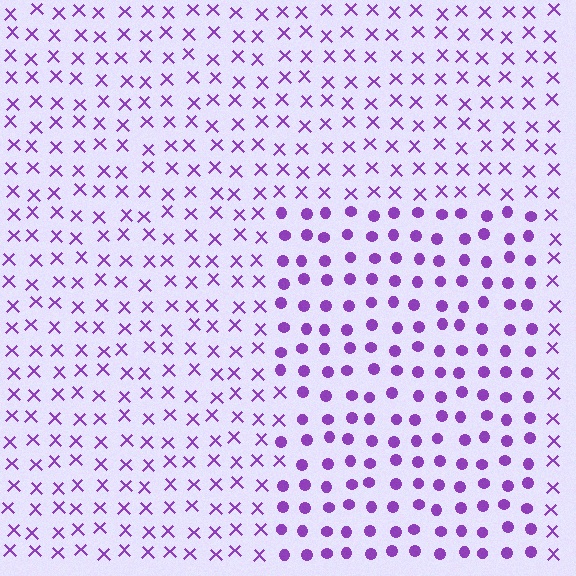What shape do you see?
I see a rectangle.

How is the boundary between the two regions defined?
The boundary is defined by a change in element shape: circles inside vs. X marks outside. All elements share the same color and spacing.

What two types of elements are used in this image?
The image uses circles inside the rectangle region and X marks outside it.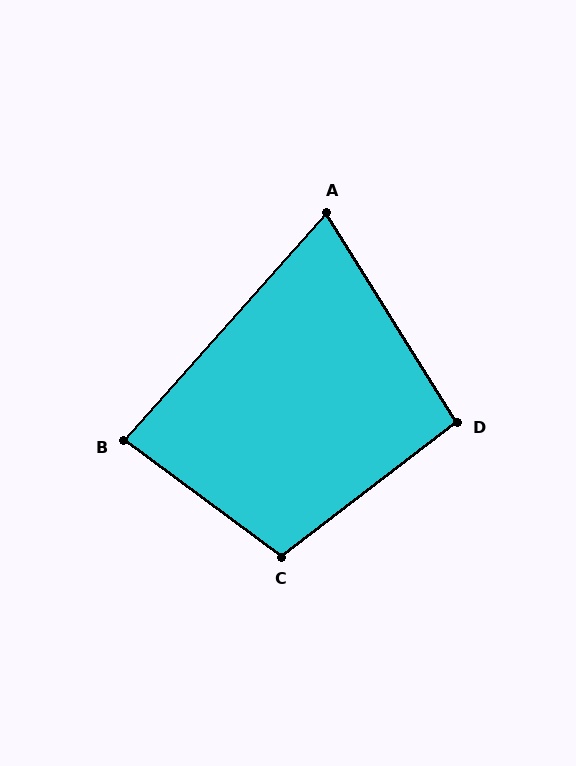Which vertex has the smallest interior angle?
A, at approximately 74 degrees.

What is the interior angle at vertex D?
Approximately 95 degrees (obtuse).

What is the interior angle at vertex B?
Approximately 85 degrees (acute).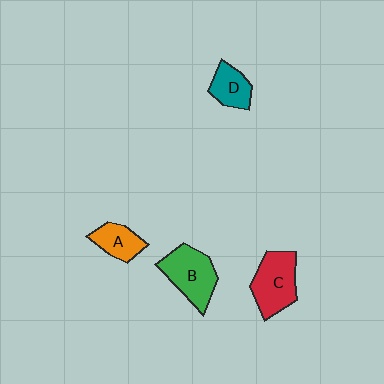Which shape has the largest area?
Shape B (green).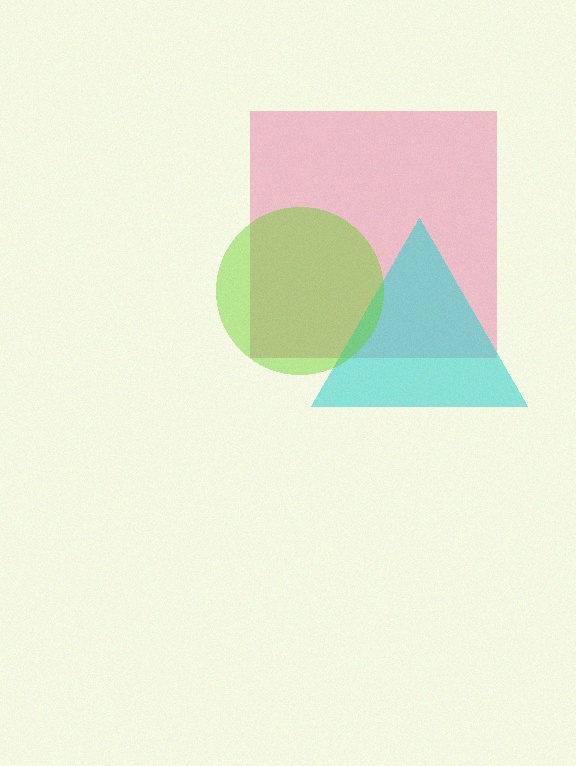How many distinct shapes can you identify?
There are 3 distinct shapes: a pink square, a cyan triangle, a lime circle.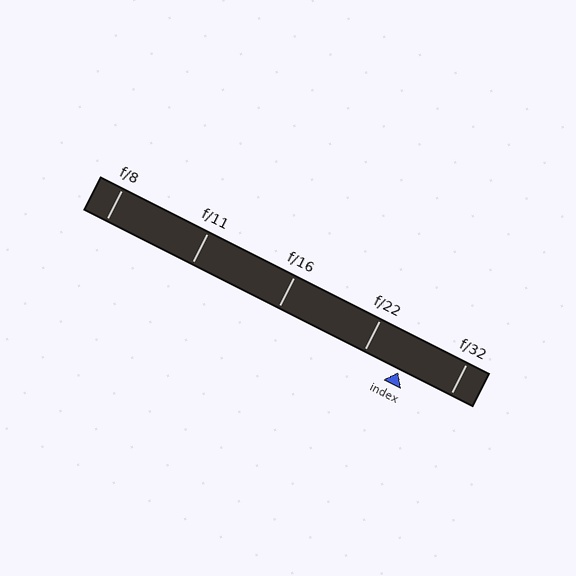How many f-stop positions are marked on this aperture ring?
There are 5 f-stop positions marked.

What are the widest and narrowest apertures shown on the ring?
The widest aperture shown is f/8 and the narrowest is f/32.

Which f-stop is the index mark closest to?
The index mark is closest to f/22.